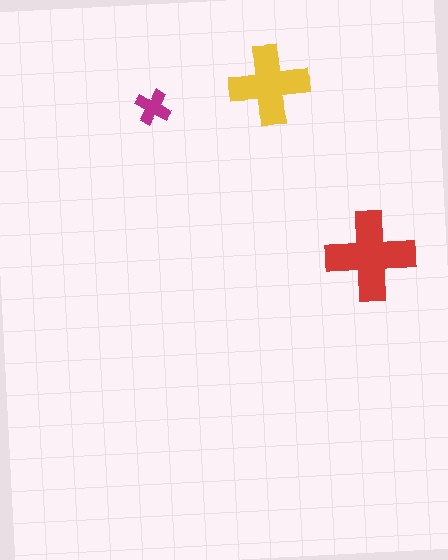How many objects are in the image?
There are 3 objects in the image.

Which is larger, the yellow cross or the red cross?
The red one.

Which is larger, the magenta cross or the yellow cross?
The yellow one.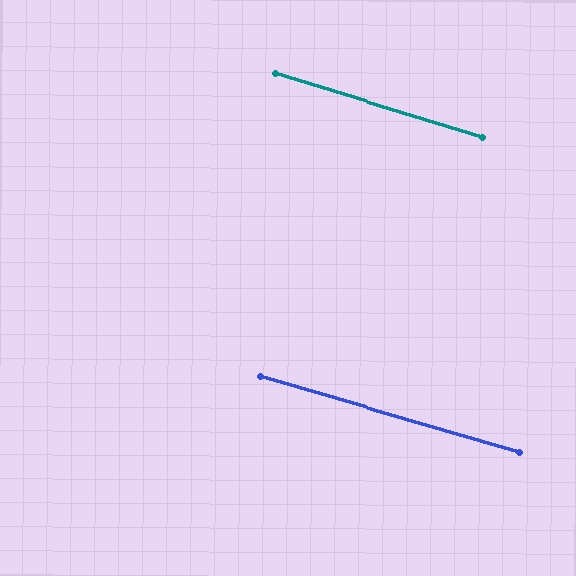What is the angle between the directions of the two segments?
Approximately 1 degree.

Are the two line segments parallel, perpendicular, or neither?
Parallel — their directions differ by only 0.9°.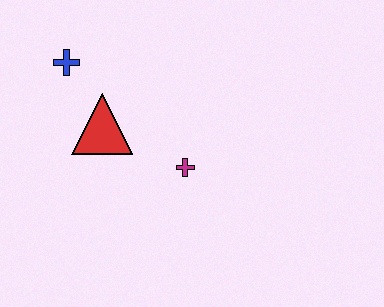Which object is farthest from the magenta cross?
The blue cross is farthest from the magenta cross.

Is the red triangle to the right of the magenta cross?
No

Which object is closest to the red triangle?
The blue cross is closest to the red triangle.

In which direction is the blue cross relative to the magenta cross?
The blue cross is to the left of the magenta cross.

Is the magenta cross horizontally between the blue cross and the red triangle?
No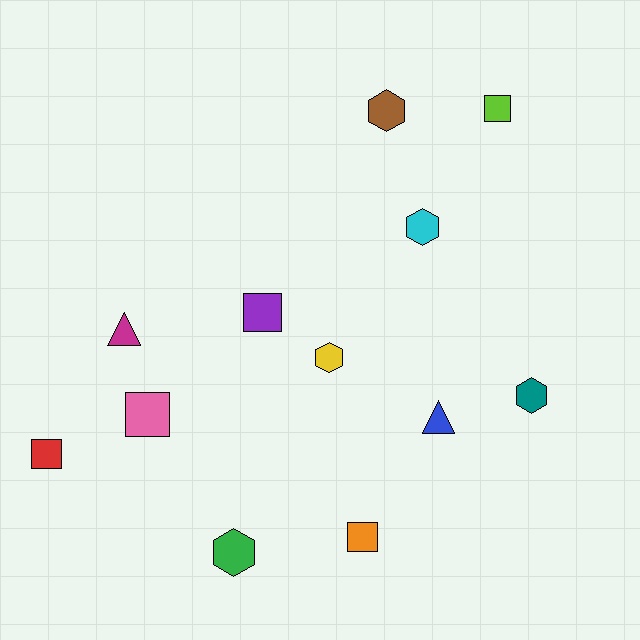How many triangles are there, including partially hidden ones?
There are 2 triangles.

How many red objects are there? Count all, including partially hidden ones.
There is 1 red object.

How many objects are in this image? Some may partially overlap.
There are 12 objects.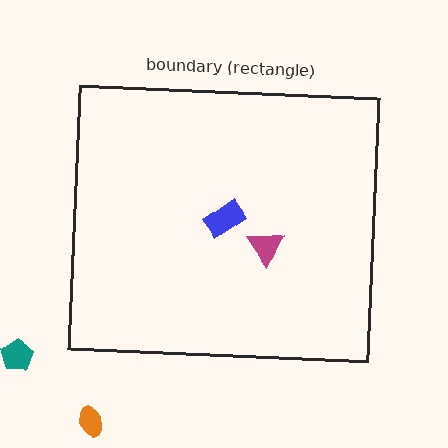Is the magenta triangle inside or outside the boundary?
Inside.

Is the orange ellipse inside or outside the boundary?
Outside.